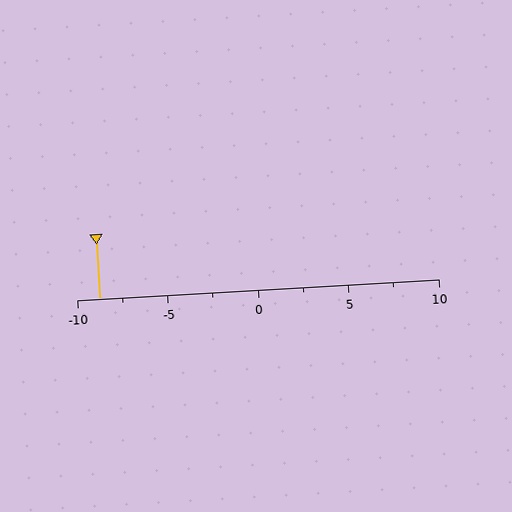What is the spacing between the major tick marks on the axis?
The major ticks are spaced 5 apart.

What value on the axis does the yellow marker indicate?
The marker indicates approximately -8.8.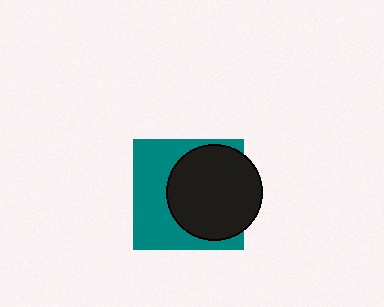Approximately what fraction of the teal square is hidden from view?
Roughly 52% of the teal square is hidden behind the black circle.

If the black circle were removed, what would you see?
You would see the complete teal square.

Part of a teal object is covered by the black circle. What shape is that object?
It is a square.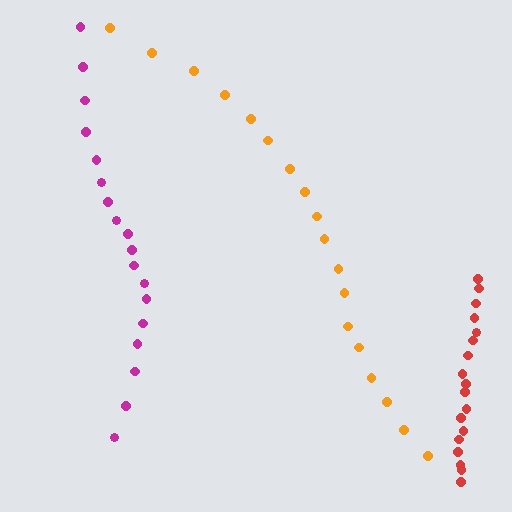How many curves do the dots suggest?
There are 3 distinct paths.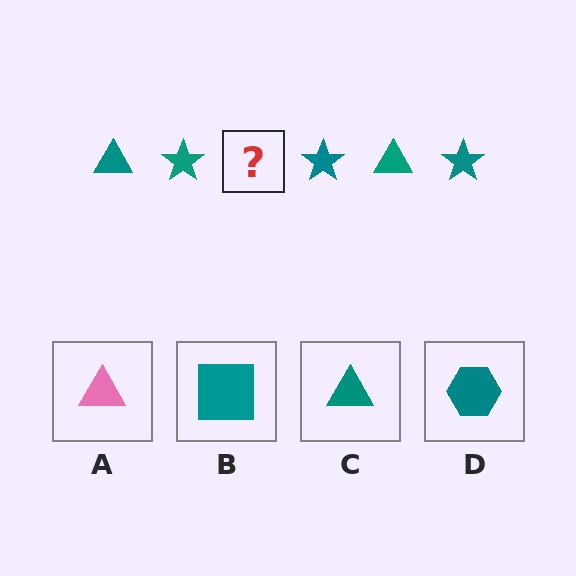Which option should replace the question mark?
Option C.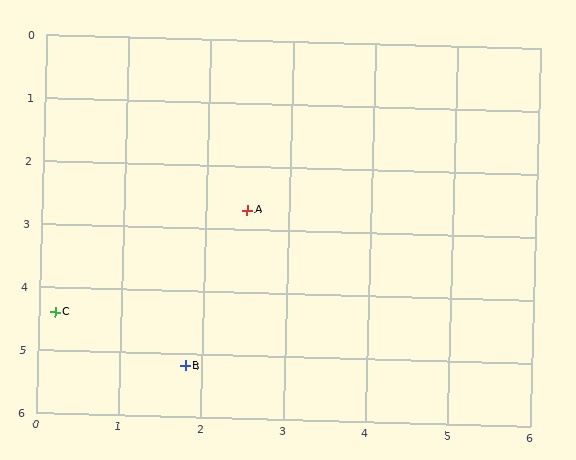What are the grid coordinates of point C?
Point C is at approximately (0.2, 4.4).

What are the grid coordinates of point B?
Point B is at approximately (1.8, 5.2).